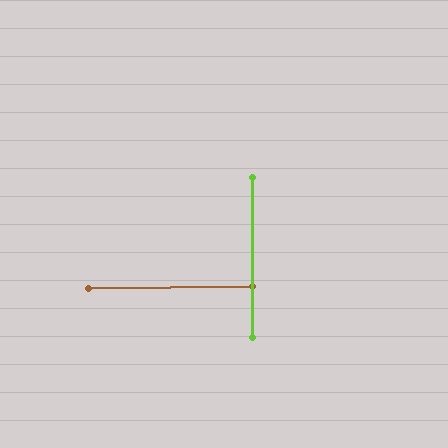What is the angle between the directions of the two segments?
Approximately 89 degrees.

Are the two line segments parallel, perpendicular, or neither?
Perpendicular — they meet at approximately 89°.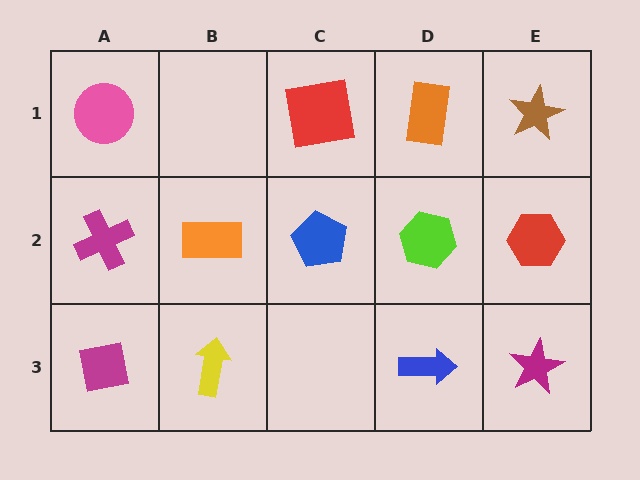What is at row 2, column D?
A lime hexagon.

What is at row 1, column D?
An orange rectangle.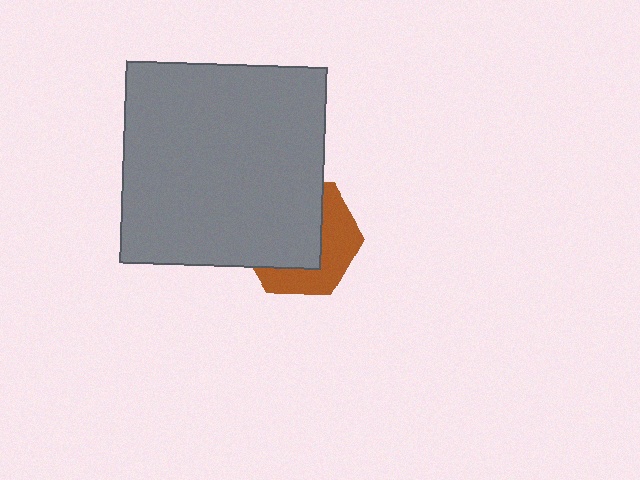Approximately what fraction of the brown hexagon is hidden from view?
Roughly 58% of the brown hexagon is hidden behind the gray square.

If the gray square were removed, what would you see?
You would see the complete brown hexagon.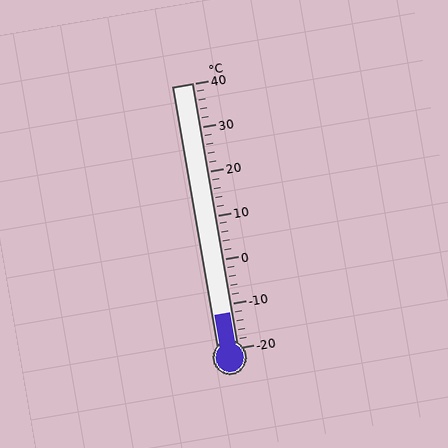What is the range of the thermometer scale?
The thermometer scale ranges from -20°C to 40°C.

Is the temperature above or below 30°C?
The temperature is below 30°C.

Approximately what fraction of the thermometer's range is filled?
The thermometer is filled to approximately 15% of its range.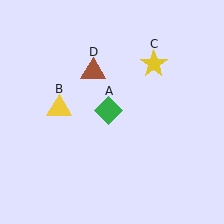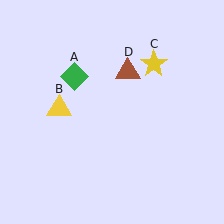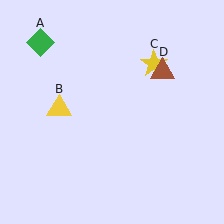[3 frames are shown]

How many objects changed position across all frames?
2 objects changed position: green diamond (object A), brown triangle (object D).